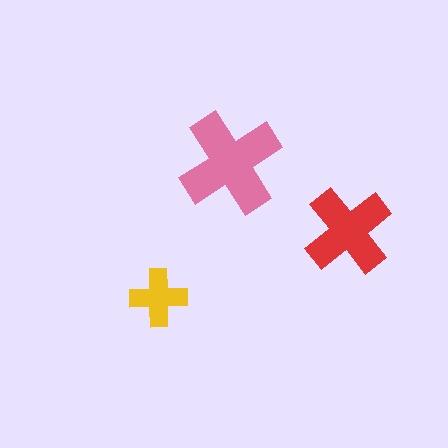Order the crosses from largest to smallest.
the pink one, the red one, the yellow one.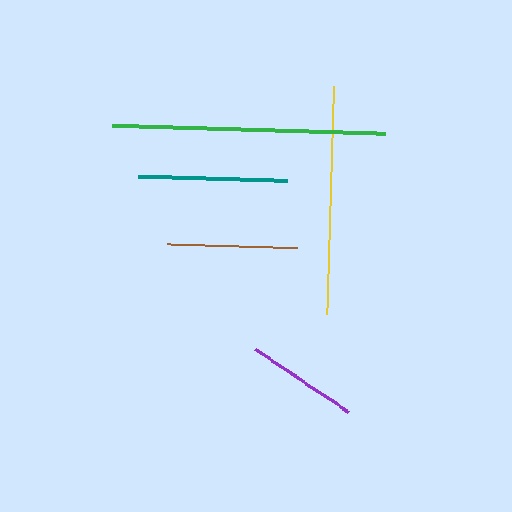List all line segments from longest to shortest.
From longest to shortest: green, yellow, teal, brown, purple.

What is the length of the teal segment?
The teal segment is approximately 150 pixels long.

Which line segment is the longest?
The green line is the longest at approximately 274 pixels.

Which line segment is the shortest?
The purple line is the shortest at approximately 112 pixels.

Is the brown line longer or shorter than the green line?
The green line is longer than the brown line.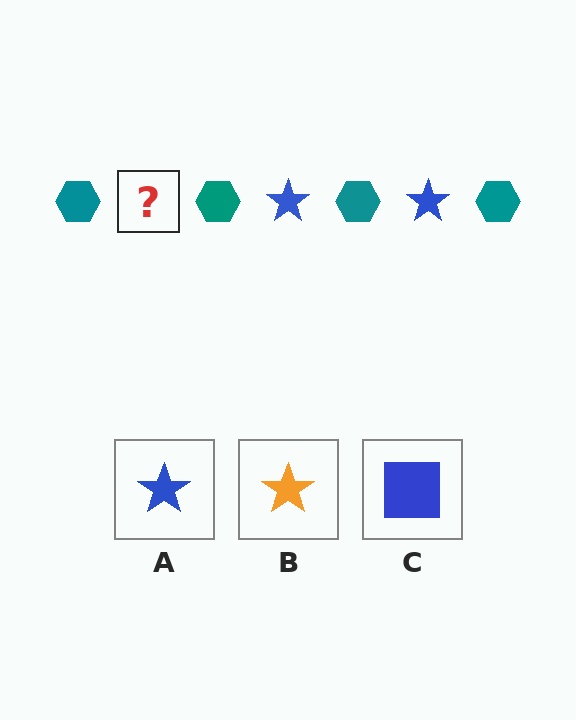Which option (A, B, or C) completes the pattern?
A.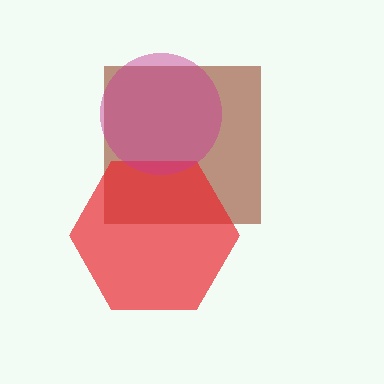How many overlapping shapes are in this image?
There are 3 overlapping shapes in the image.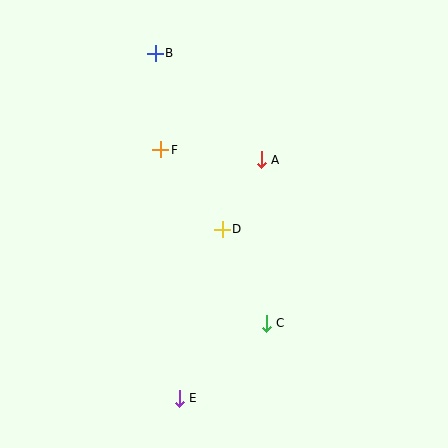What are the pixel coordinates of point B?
Point B is at (155, 53).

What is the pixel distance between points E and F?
The distance between E and F is 250 pixels.